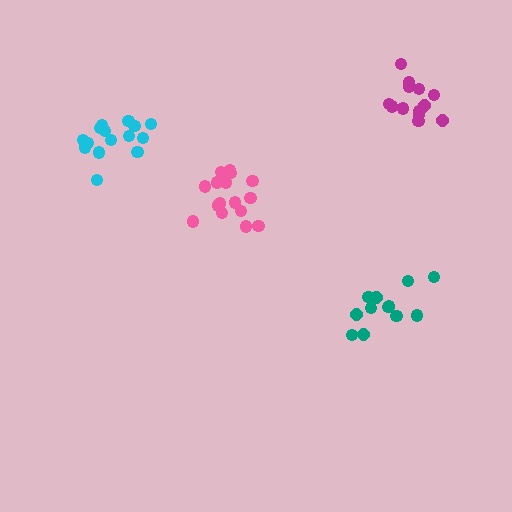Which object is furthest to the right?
The magenta cluster is rightmost.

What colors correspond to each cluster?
The clusters are colored: teal, pink, cyan, magenta.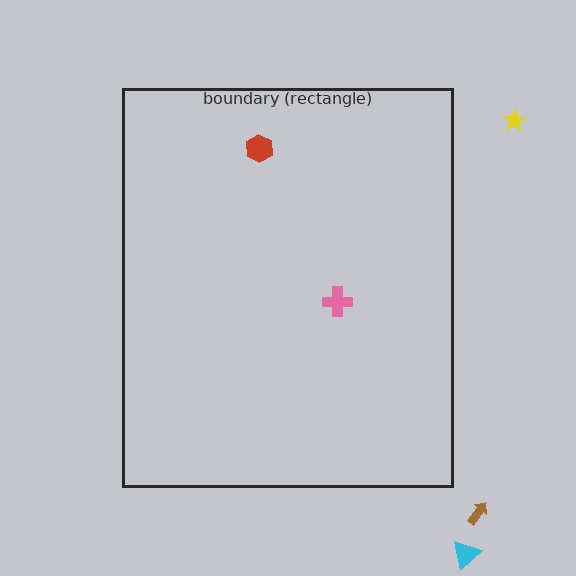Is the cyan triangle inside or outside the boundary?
Outside.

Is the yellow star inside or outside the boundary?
Outside.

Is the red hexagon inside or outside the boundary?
Inside.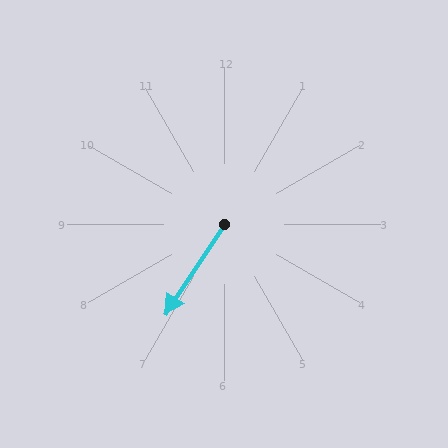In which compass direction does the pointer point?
Southwest.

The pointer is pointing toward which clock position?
Roughly 7 o'clock.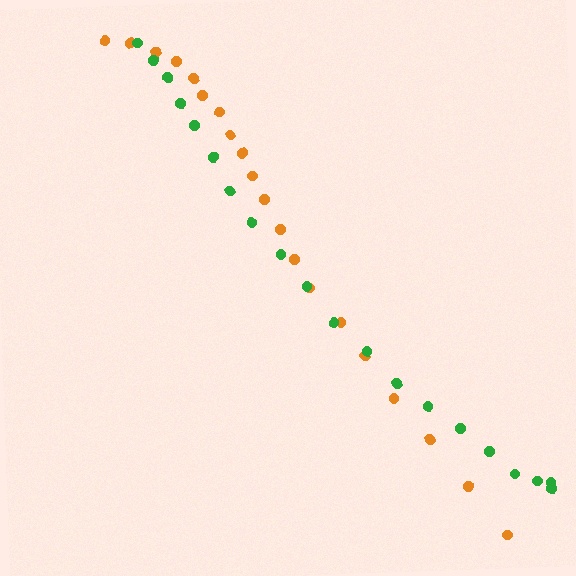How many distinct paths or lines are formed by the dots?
There are 2 distinct paths.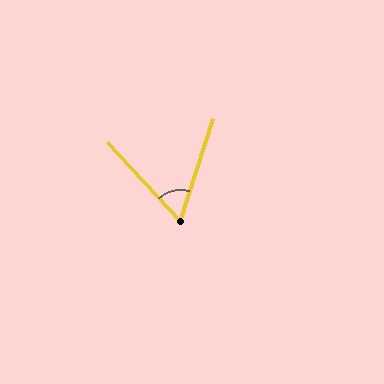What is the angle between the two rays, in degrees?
Approximately 61 degrees.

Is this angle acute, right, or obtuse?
It is acute.